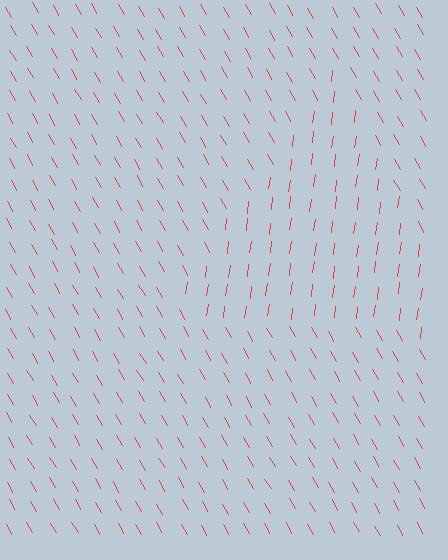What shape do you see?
I see a triangle.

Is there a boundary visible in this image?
Yes, there is a texture boundary formed by a change in line orientation.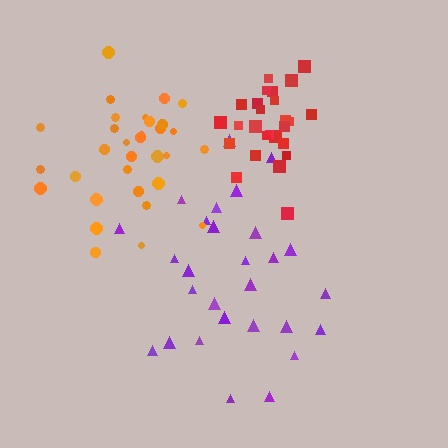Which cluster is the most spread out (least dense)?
Purple.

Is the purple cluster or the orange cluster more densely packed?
Orange.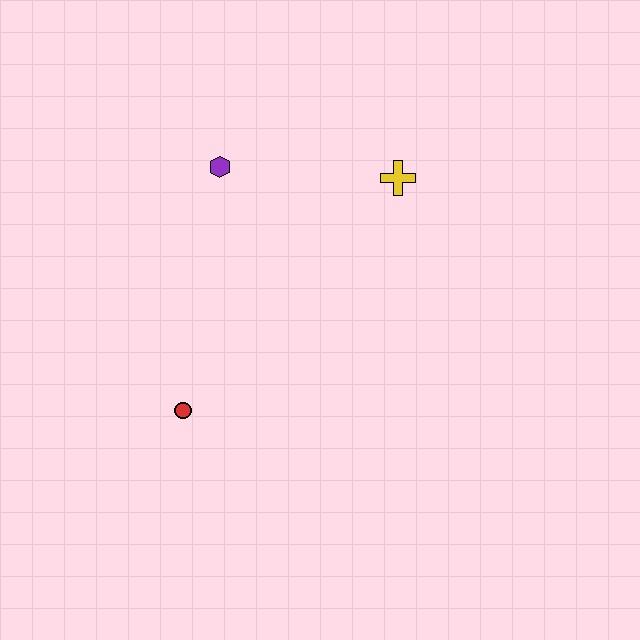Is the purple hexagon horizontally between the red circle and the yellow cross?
Yes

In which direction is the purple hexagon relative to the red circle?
The purple hexagon is above the red circle.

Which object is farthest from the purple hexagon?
The red circle is farthest from the purple hexagon.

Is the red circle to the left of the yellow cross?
Yes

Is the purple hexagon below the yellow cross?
No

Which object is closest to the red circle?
The purple hexagon is closest to the red circle.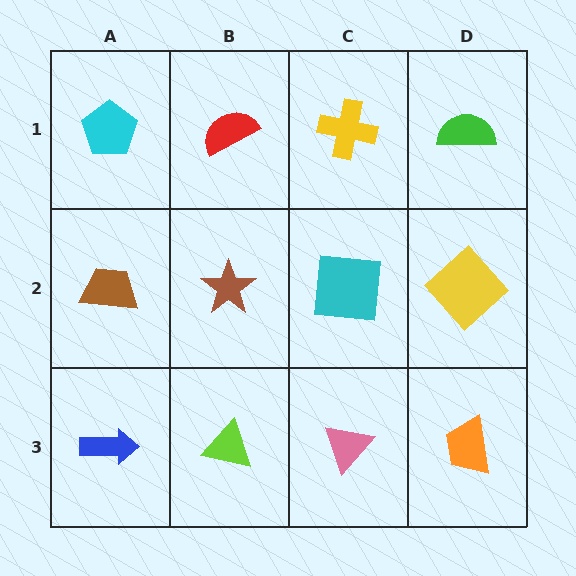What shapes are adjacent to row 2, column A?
A cyan pentagon (row 1, column A), a blue arrow (row 3, column A), a brown star (row 2, column B).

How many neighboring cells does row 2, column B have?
4.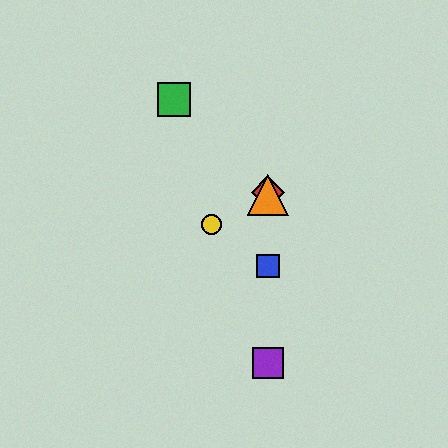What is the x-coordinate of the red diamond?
The red diamond is at x≈268.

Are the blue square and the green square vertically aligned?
No, the blue square is at x≈268 and the green square is at x≈174.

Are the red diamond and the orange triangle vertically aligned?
Yes, both are at x≈268.